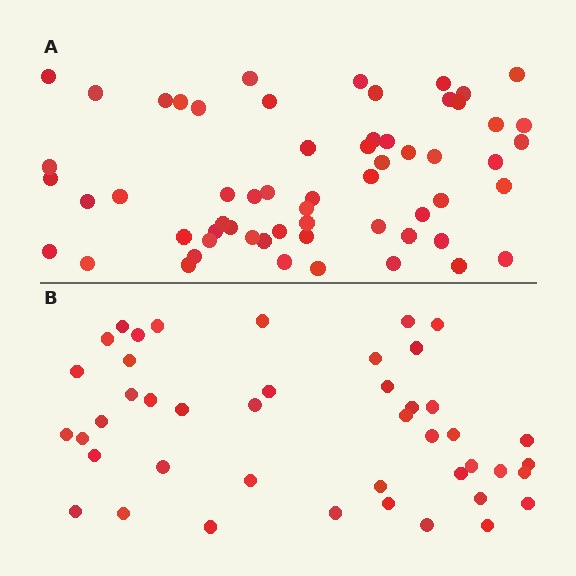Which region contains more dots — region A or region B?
Region A (the top region) has more dots.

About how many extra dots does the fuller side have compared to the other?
Region A has approximately 15 more dots than region B.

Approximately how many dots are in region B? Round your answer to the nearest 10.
About 40 dots. (The exact count is 44, which rounds to 40.)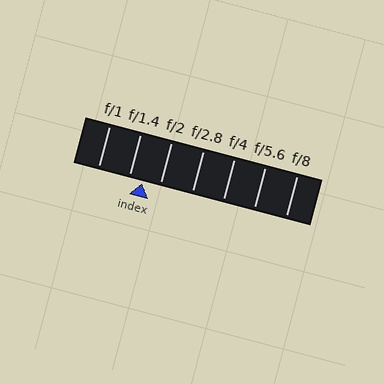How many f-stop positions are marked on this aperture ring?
There are 7 f-stop positions marked.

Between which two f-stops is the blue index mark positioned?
The index mark is between f/1.4 and f/2.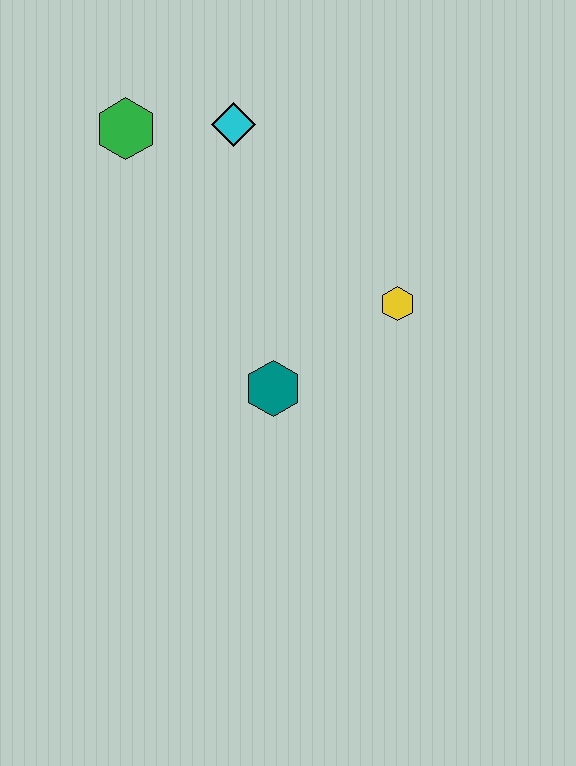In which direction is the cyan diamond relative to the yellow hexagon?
The cyan diamond is above the yellow hexagon.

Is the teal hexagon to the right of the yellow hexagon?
No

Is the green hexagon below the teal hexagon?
No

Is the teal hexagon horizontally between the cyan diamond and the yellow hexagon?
Yes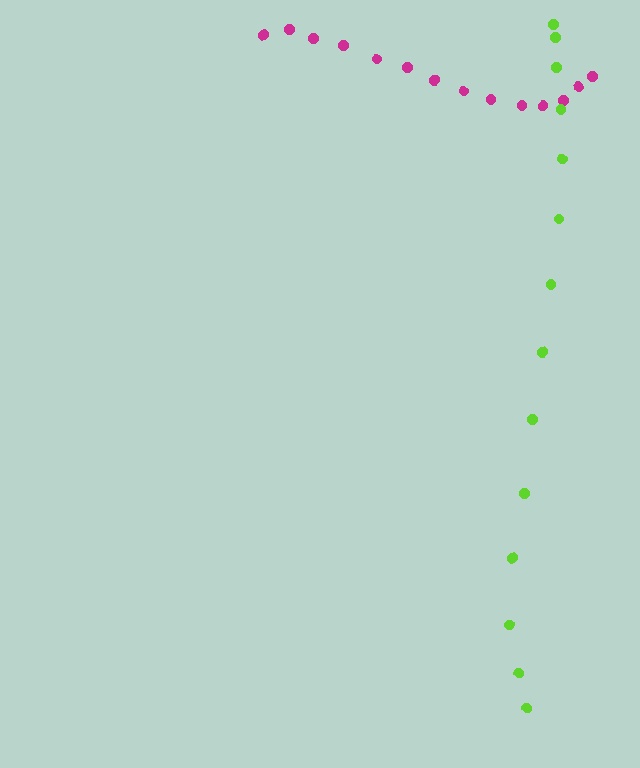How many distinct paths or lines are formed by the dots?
There are 2 distinct paths.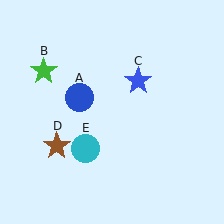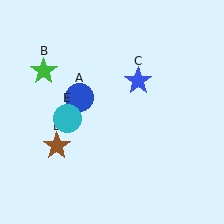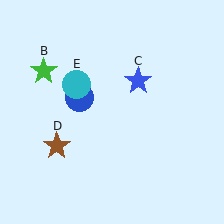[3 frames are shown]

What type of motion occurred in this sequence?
The cyan circle (object E) rotated clockwise around the center of the scene.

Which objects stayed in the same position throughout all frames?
Blue circle (object A) and green star (object B) and blue star (object C) and brown star (object D) remained stationary.